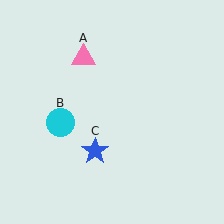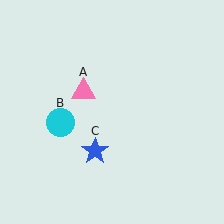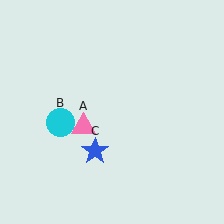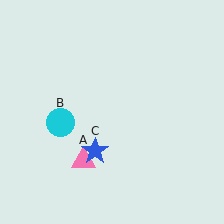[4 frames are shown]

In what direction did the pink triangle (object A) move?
The pink triangle (object A) moved down.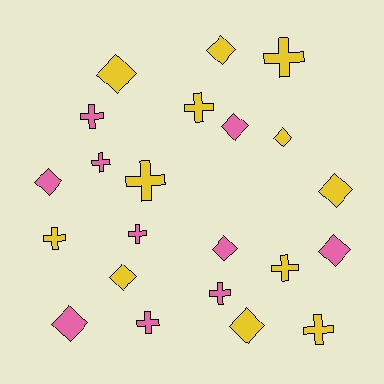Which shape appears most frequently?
Cross, with 11 objects.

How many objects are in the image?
There are 22 objects.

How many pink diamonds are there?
There are 5 pink diamonds.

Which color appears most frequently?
Yellow, with 12 objects.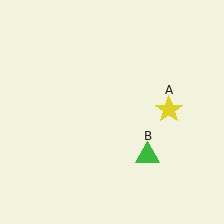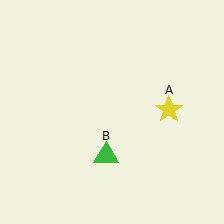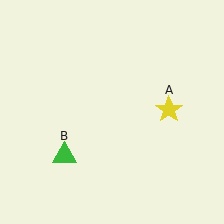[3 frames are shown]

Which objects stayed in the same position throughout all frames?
Yellow star (object A) remained stationary.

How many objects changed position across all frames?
1 object changed position: green triangle (object B).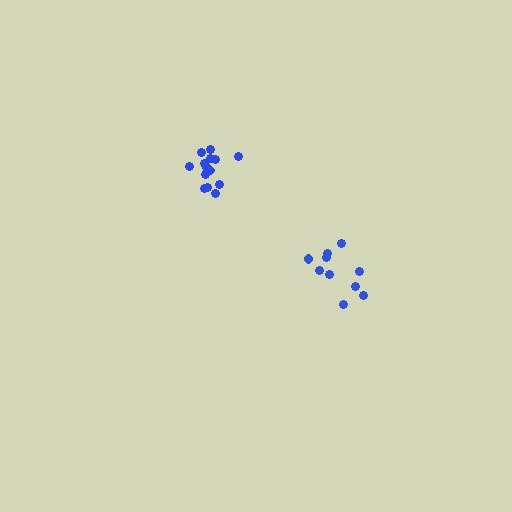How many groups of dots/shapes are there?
There are 2 groups.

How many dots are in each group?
Group 1: 10 dots, Group 2: 15 dots (25 total).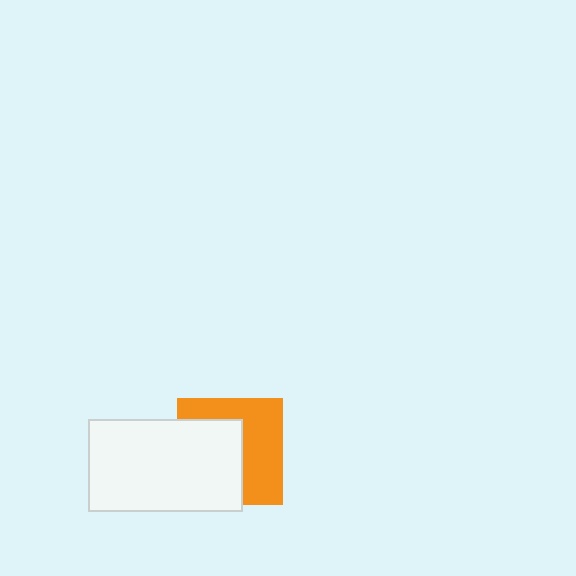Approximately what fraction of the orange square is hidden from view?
Roughly 50% of the orange square is hidden behind the white rectangle.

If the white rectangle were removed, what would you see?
You would see the complete orange square.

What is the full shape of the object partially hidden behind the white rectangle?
The partially hidden object is an orange square.